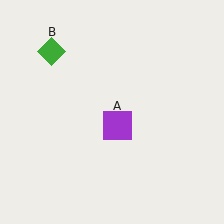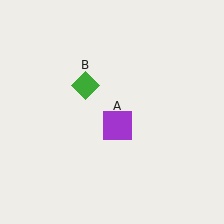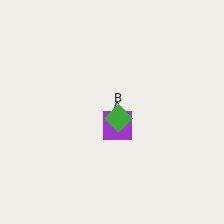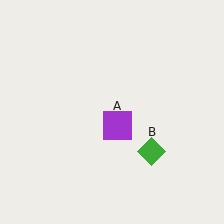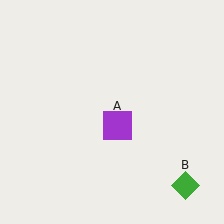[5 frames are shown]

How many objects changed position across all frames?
1 object changed position: green diamond (object B).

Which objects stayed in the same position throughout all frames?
Purple square (object A) remained stationary.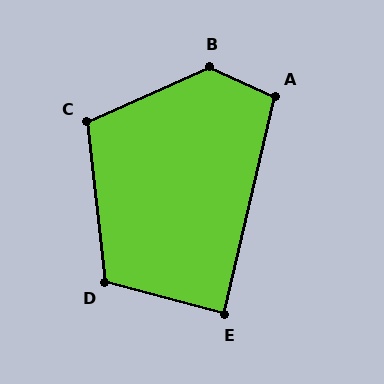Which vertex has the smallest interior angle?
E, at approximately 89 degrees.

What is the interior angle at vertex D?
Approximately 111 degrees (obtuse).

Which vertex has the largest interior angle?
B, at approximately 131 degrees.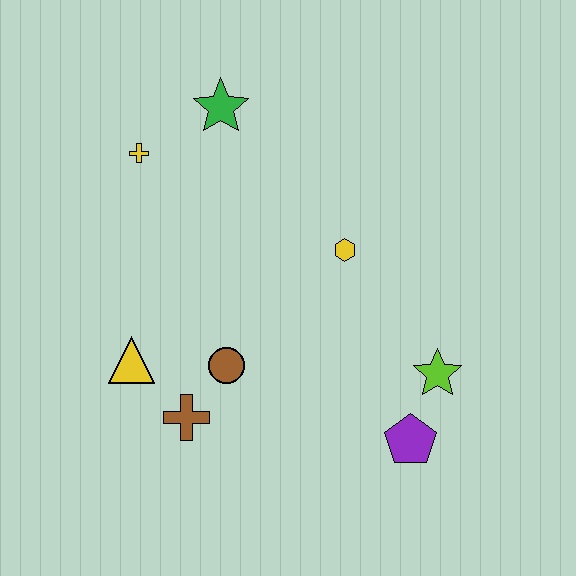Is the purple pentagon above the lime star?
No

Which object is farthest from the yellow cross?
The purple pentagon is farthest from the yellow cross.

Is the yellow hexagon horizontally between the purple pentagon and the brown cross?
Yes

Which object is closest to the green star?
The yellow cross is closest to the green star.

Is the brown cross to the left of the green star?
Yes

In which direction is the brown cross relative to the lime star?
The brown cross is to the left of the lime star.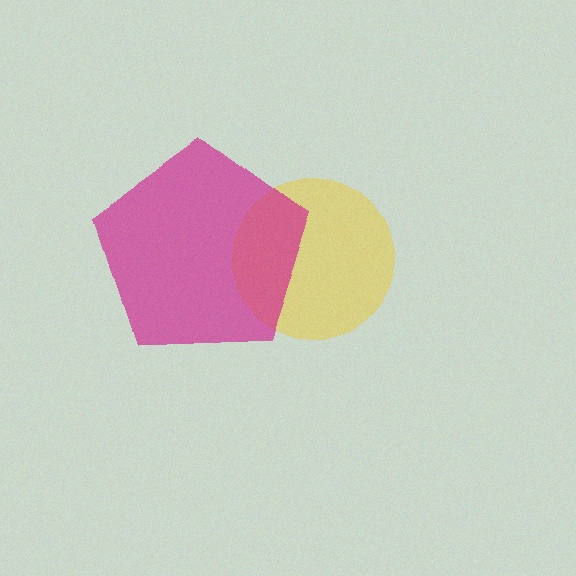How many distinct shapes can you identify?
There are 2 distinct shapes: a yellow circle, a magenta pentagon.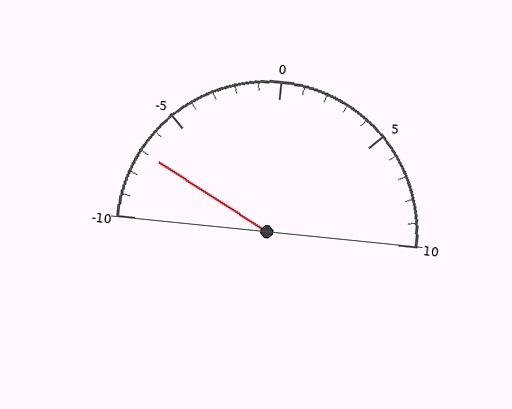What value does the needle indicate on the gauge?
The needle indicates approximately -7.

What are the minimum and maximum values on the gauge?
The gauge ranges from -10 to 10.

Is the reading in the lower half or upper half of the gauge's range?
The reading is in the lower half of the range (-10 to 10).